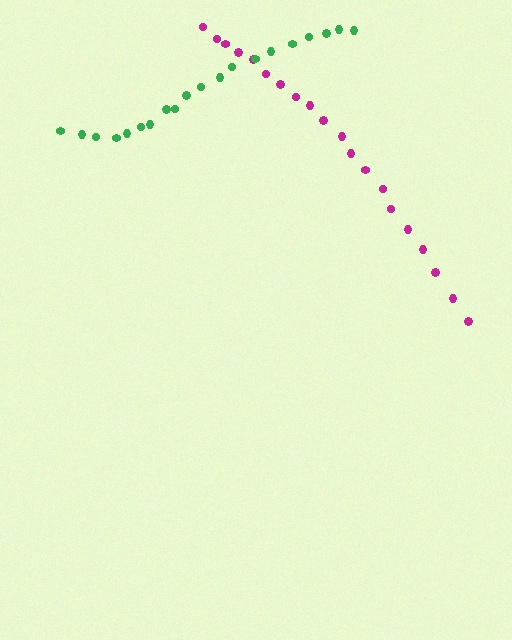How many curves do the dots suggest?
There are 2 distinct paths.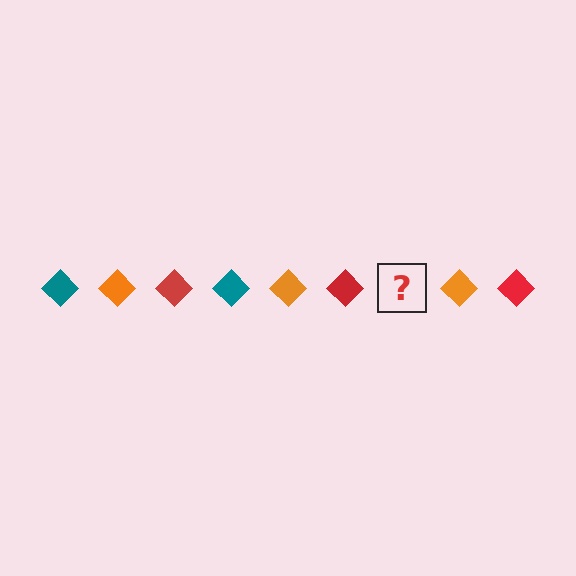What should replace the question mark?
The question mark should be replaced with a teal diamond.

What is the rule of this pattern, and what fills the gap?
The rule is that the pattern cycles through teal, orange, red diamonds. The gap should be filled with a teal diamond.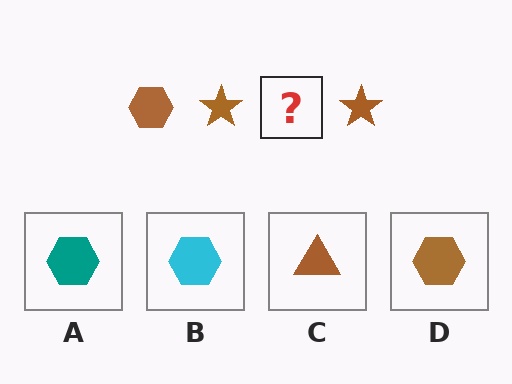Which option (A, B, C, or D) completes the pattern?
D.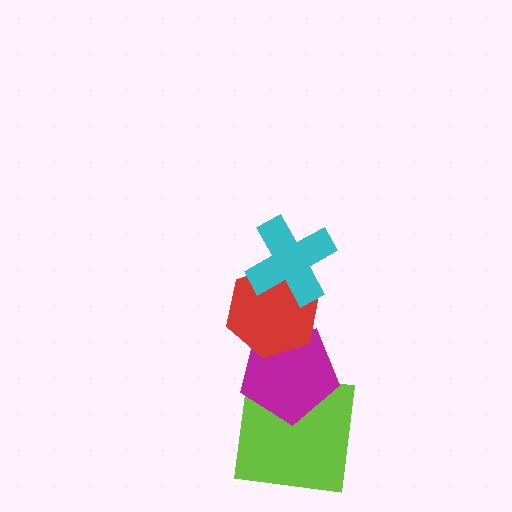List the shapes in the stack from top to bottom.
From top to bottom: the cyan cross, the red hexagon, the magenta pentagon, the lime square.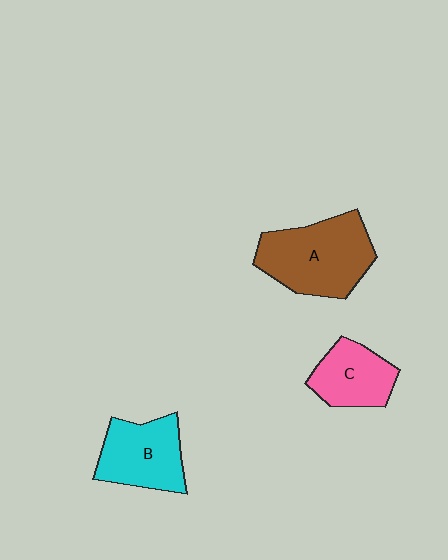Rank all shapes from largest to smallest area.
From largest to smallest: A (brown), B (cyan), C (pink).